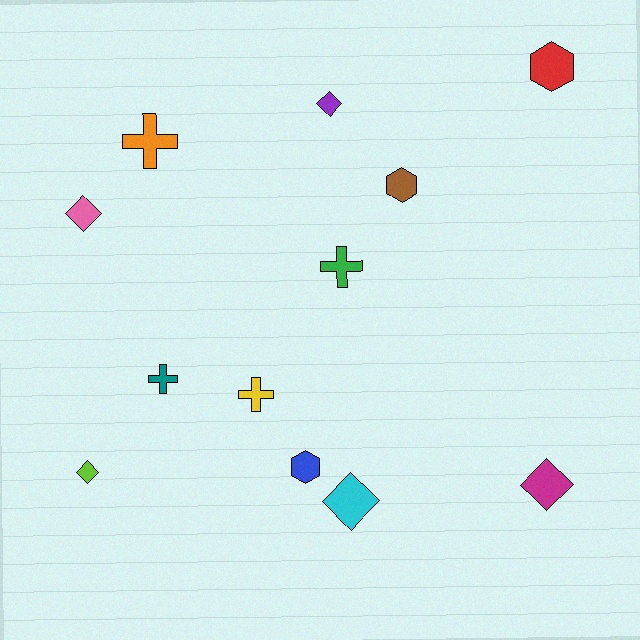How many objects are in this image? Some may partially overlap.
There are 12 objects.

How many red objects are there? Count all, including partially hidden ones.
There is 1 red object.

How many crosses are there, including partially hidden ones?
There are 4 crosses.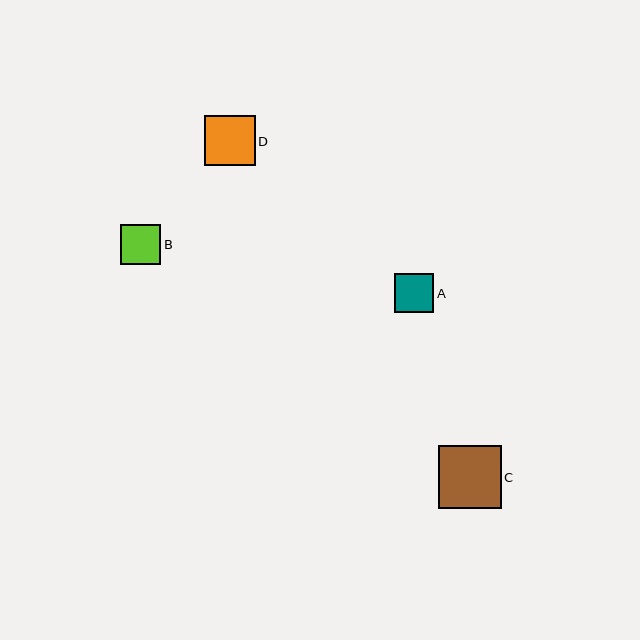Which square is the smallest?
Square A is the smallest with a size of approximately 39 pixels.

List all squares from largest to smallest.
From largest to smallest: C, D, B, A.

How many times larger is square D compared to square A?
Square D is approximately 1.3 times the size of square A.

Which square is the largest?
Square C is the largest with a size of approximately 63 pixels.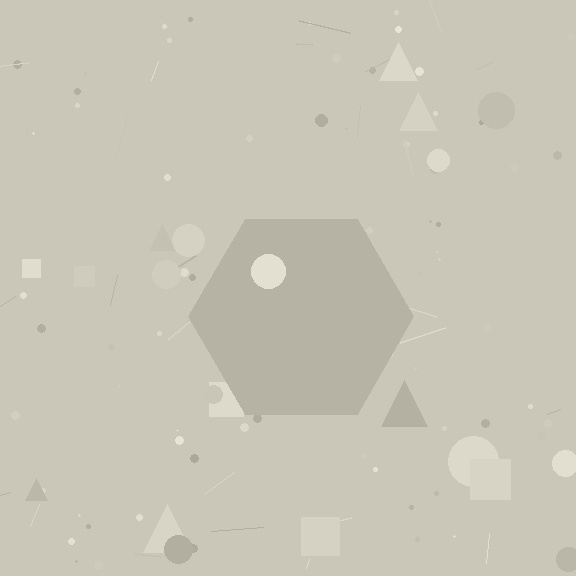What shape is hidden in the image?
A hexagon is hidden in the image.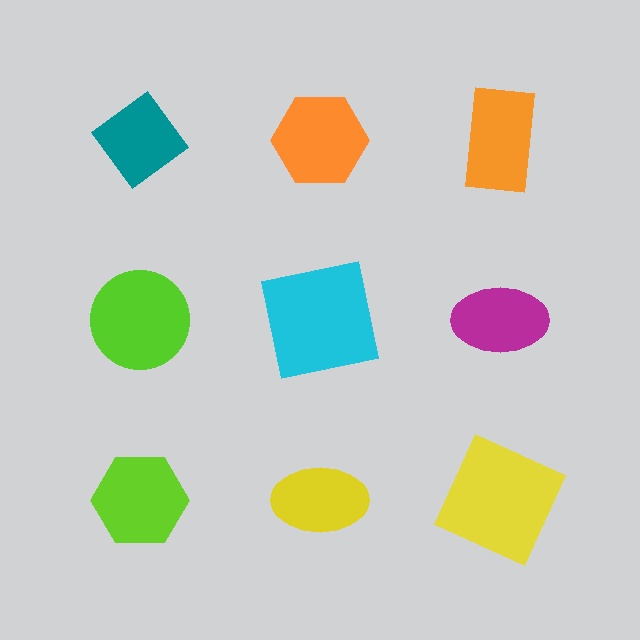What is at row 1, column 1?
A teal diamond.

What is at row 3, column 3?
A yellow square.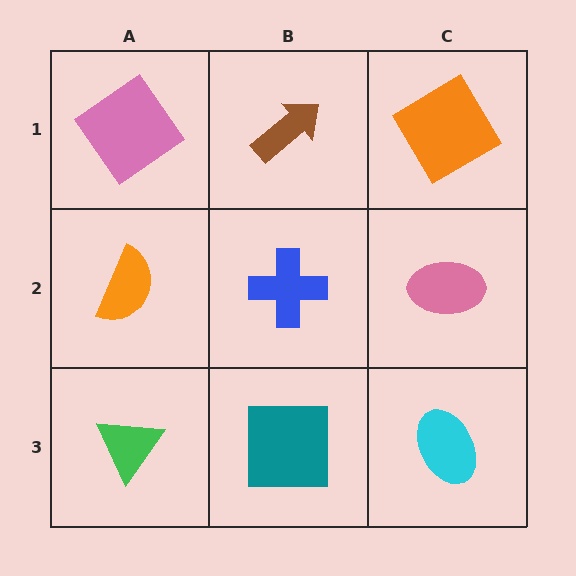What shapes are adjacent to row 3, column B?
A blue cross (row 2, column B), a green triangle (row 3, column A), a cyan ellipse (row 3, column C).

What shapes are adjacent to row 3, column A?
An orange semicircle (row 2, column A), a teal square (row 3, column B).